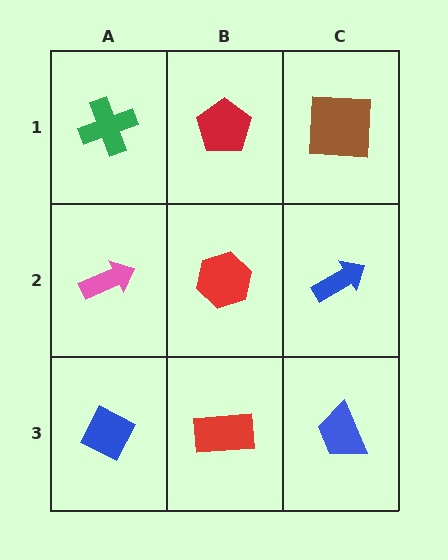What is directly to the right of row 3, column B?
A blue trapezoid.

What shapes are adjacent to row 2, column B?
A red pentagon (row 1, column B), a red rectangle (row 3, column B), a pink arrow (row 2, column A), a blue arrow (row 2, column C).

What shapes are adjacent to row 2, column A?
A green cross (row 1, column A), a blue diamond (row 3, column A), a red hexagon (row 2, column B).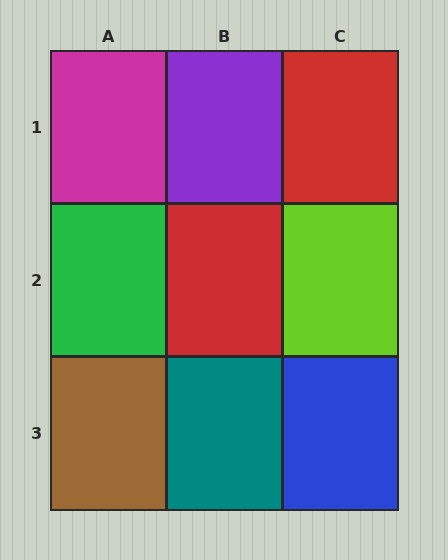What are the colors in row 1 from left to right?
Magenta, purple, red.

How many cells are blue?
1 cell is blue.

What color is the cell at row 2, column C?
Lime.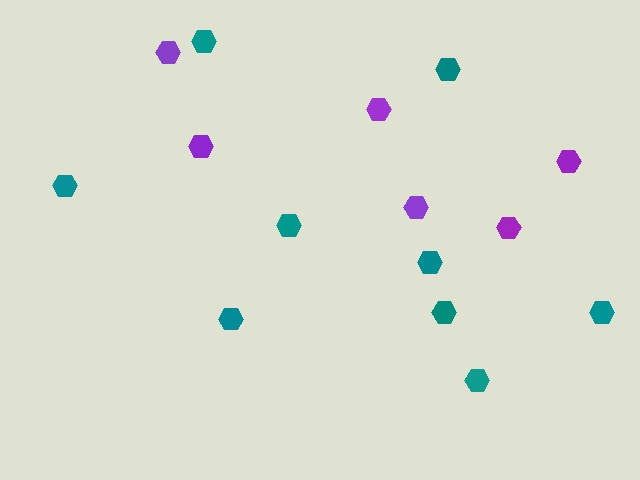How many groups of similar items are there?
There are 2 groups: one group of teal hexagons (9) and one group of purple hexagons (6).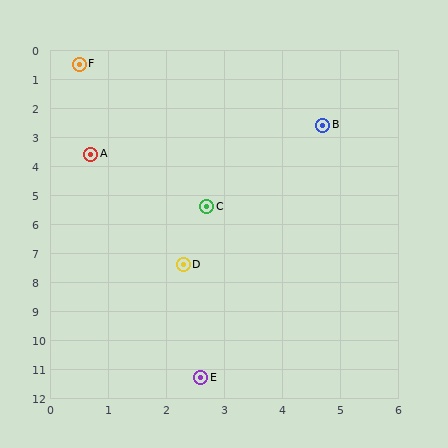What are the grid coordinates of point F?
Point F is at approximately (0.5, 0.5).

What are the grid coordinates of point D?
Point D is at approximately (2.3, 7.4).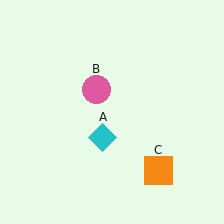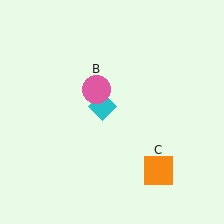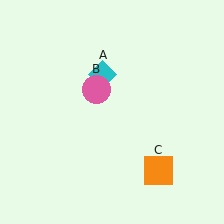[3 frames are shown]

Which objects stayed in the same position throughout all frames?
Pink circle (object B) and orange square (object C) remained stationary.